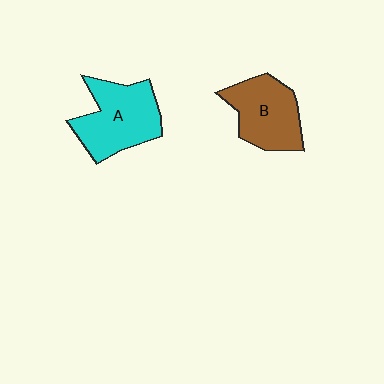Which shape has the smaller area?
Shape B (brown).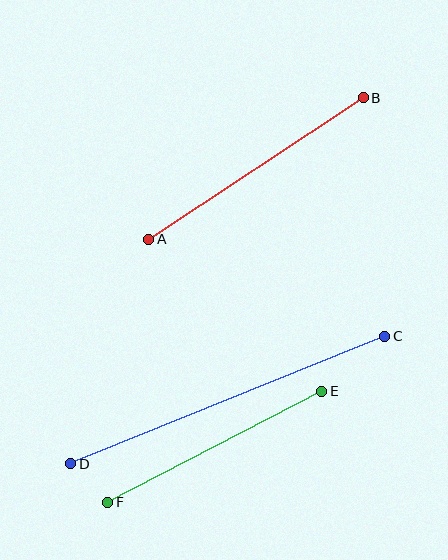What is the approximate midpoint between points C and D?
The midpoint is at approximately (228, 400) pixels.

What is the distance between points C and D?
The distance is approximately 339 pixels.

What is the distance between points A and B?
The distance is approximately 257 pixels.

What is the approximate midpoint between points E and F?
The midpoint is at approximately (215, 447) pixels.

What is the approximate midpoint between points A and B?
The midpoint is at approximately (256, 168) pixels.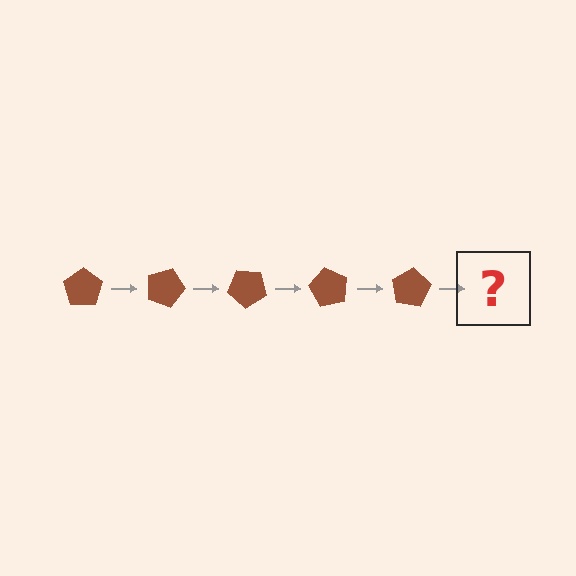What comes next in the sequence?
The next element should be a brown pentagon rotated 100 degrees.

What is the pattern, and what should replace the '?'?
The pattern is that the pentagon rotates 20 degrees each step. The '?' should be a brown pentagon rotated 100 degrees.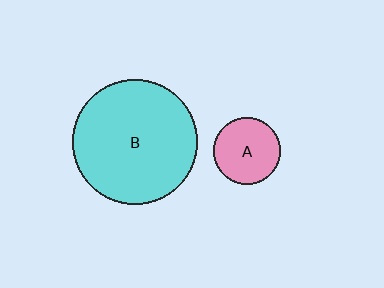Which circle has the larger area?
Circle B (cyan).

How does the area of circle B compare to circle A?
Approximately 3.5 times.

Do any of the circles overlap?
No, none of the circles overlap.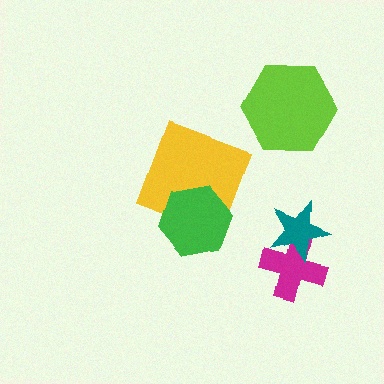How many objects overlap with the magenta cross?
1 object overlaps with the magenta cross.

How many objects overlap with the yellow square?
1 object overlaps with the yellow square.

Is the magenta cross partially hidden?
Yes, it is partially covered by another shape.